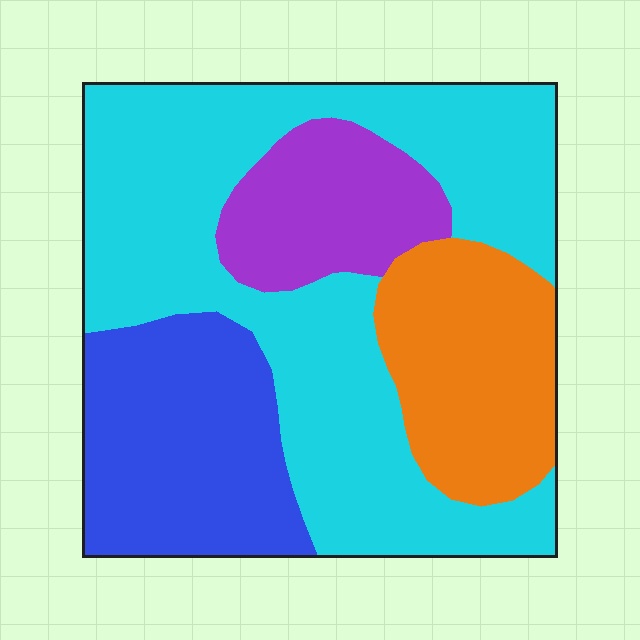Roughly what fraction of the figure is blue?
Blue covers 21% of the figure.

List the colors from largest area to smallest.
From largest to smallest: cyan, blue, orange, purple.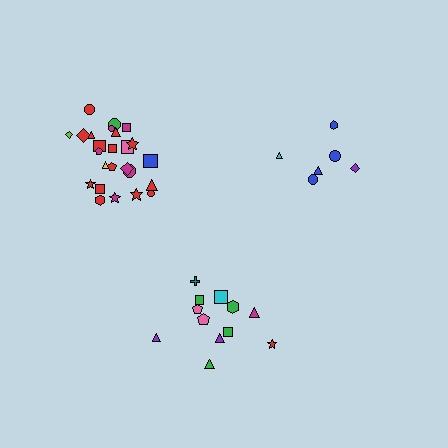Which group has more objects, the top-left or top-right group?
The top-left group.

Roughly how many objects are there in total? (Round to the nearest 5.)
Roughly 45 objects in total.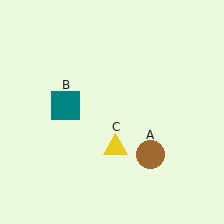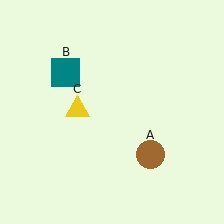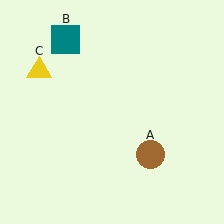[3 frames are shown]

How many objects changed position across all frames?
2 objects changed position: teal square (object B), yellow triangle (object C).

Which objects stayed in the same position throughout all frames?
Brown circle (object A) remained stationary.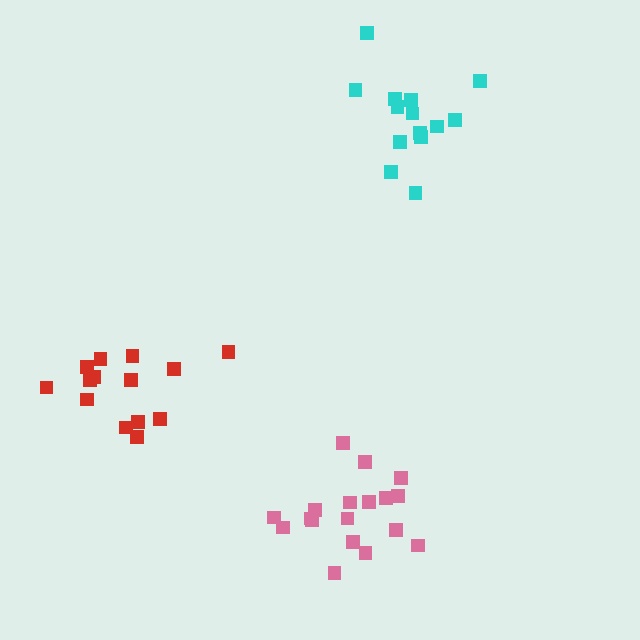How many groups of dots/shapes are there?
There are 3 groups.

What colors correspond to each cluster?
The clusters are colored: cyan, red, pink.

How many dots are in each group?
Group 1: 14 dots, Group 2: 14 dots, Group 3: 18 dots (46 total).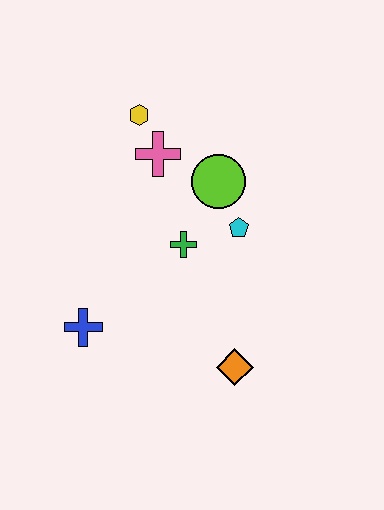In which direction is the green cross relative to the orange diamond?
The green cross is above the orange diamond.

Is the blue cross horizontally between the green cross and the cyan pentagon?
No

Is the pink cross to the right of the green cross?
No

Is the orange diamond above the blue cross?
No